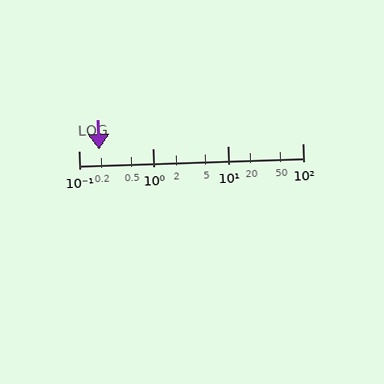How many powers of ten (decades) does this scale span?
The scale spans 3 decades, from 0.1 to 100.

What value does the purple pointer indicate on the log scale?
The pointer indicates approximately 0.19.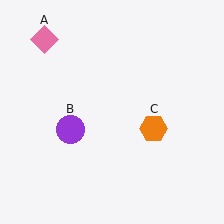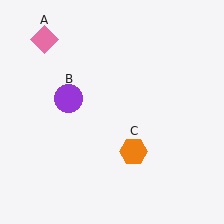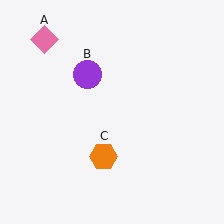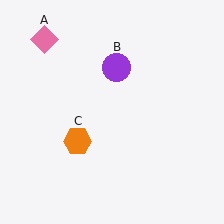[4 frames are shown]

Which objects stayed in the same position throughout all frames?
Pink diamond (object A) remained stationary.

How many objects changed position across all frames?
2 objects changed position: purple circle (object B), orange hexagon (object C).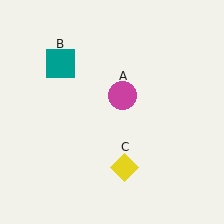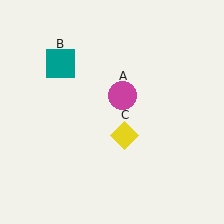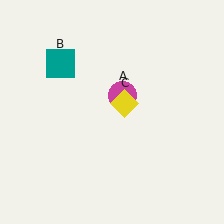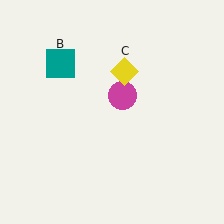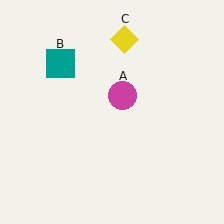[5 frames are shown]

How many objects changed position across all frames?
1 object changed position: yellow diamond (object C).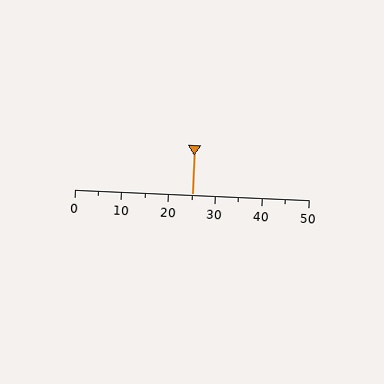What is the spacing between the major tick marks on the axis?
The major ticks are spaced 10 apart.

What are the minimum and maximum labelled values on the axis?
The axis runs from 0 to 50.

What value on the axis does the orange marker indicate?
The marker indicates approximately 25.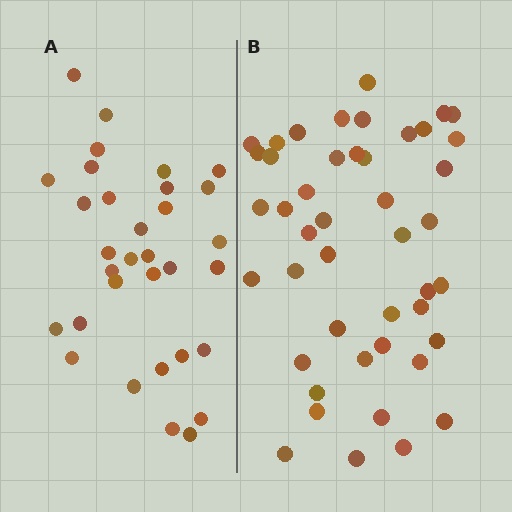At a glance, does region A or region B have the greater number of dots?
Region B (the right region) has more dots.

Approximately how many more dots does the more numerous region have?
Region B has approximately 15 more dots than region A.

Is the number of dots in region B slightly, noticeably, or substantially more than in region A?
Region B has noticeably more, but not dramatically so. The ratio is roughly 1.4 to 1.